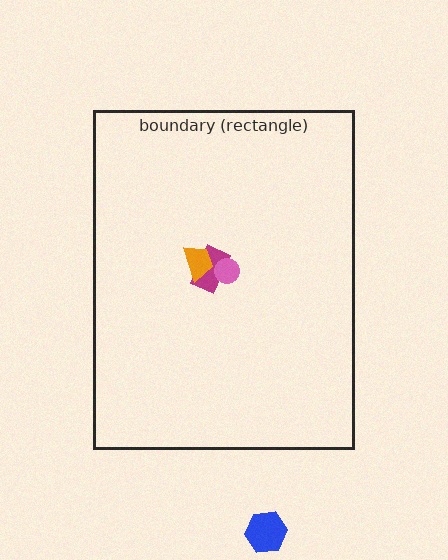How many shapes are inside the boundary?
3 inside, 1 outside.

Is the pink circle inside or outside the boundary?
Inside.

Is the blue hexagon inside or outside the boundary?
Outside.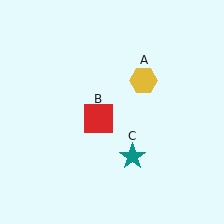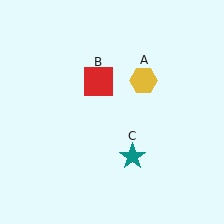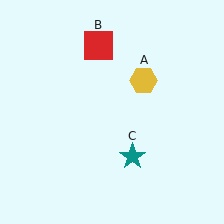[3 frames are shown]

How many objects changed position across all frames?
1 object changed position: red square (object B).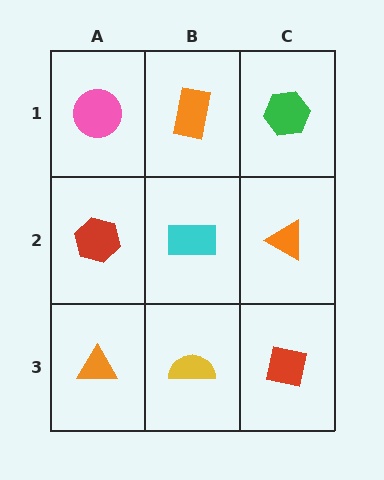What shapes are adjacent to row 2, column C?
A green hexagon (row 1, column C), a red square (row 3, column C), a cyan rectangle (row 2, column B).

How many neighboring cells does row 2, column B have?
4.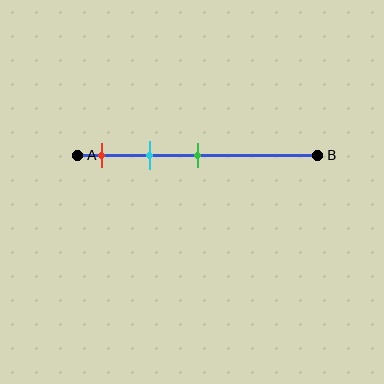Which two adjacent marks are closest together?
The red and cyan marks are the closest adjacent pair.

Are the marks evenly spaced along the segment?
Yes, the marks are approximately evenly spaced.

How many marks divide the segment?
There are 3 marks dividing the segment.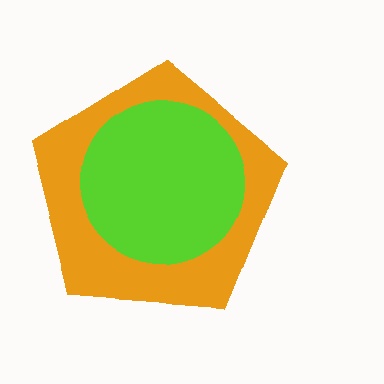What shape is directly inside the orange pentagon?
The lime circle.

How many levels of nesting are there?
2.